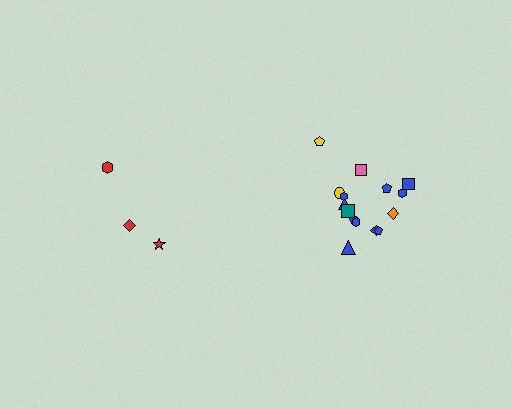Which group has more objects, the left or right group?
The right group.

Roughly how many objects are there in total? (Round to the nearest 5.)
Roughly 20 objects in total.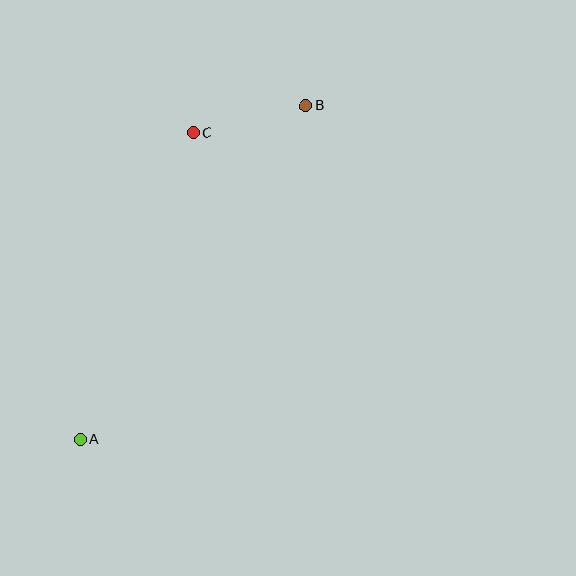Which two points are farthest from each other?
Points A and B are farthest from each other.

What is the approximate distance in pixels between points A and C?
The distance between A and C is approximately 327 pixels.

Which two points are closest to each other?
Points B and C are closest to each other.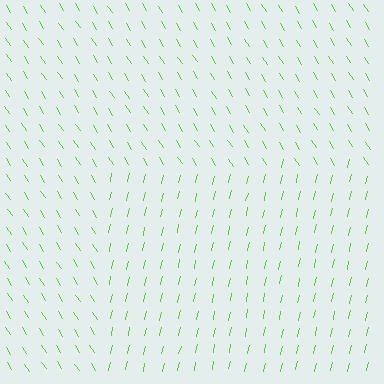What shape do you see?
I see a rectangle.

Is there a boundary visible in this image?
Yes, there is a texture boundary formed by a change in line orientation.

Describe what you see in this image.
The image is filled with small lime line segments. A rectangle region in the image has lines oriented differently from the surrounding lines, creating a visible texture boundary.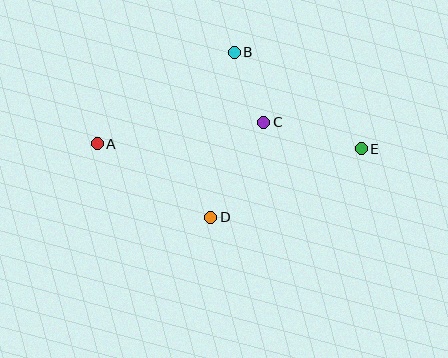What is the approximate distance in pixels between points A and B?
The distance between A and B is approximately 165 pixels.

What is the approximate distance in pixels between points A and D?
The distance between A and D is approximately 135 pixels.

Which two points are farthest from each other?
Points A and E are farthest from each other.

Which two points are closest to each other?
Points B and C are closest to each other.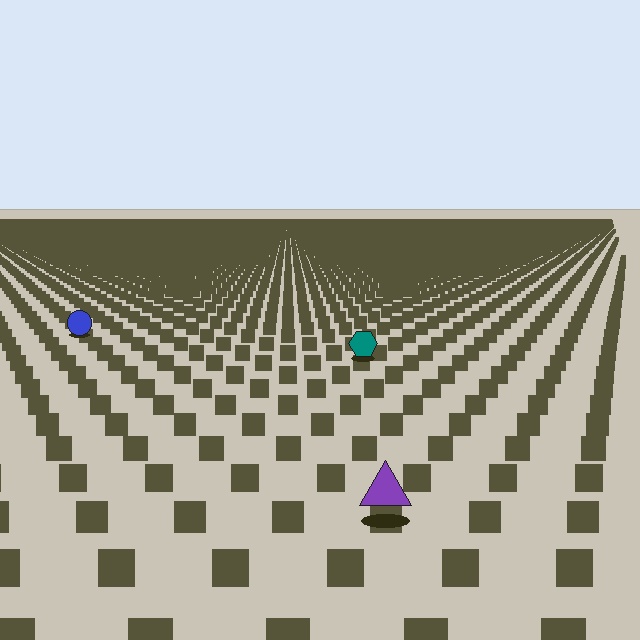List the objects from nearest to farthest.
From nearest to farthest: the purple triangle, the teal hexagon, the blue circle.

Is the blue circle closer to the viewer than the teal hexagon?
No. The teal hexagon is closer — you can tell from the texture gradient: the ground texture is coarser near it.